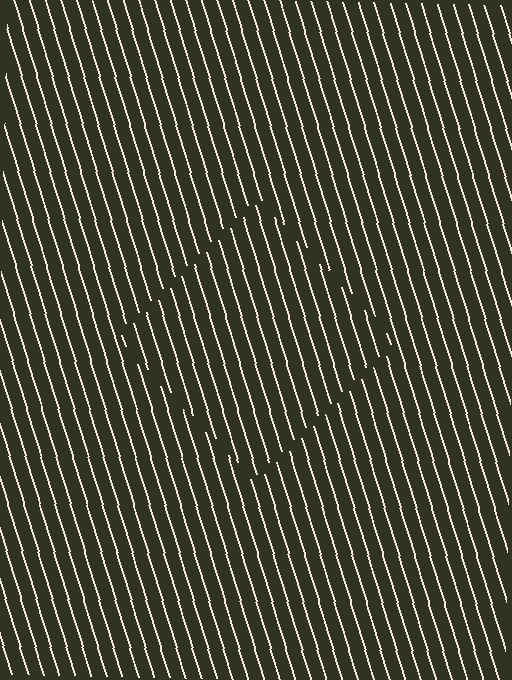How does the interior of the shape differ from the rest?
The interior of the shape contains the same grating, shifted by half a period — the contour is defined by the phase discontinuity where line-ends from the inner and outer gratings abut.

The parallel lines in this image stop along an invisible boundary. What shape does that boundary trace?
An illusory square. The interior of the shape contains the same grating, shifted by half a period — the contour is defined by the phase discontinuity where line-ends from the inner and outer gratings abut.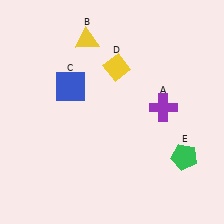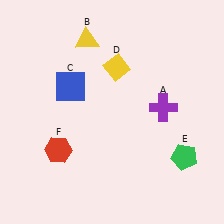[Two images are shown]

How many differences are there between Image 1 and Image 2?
There is 1 difference between the two images.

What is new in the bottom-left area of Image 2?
A red hexagon (F) was added in the bottom-left area of Image 2.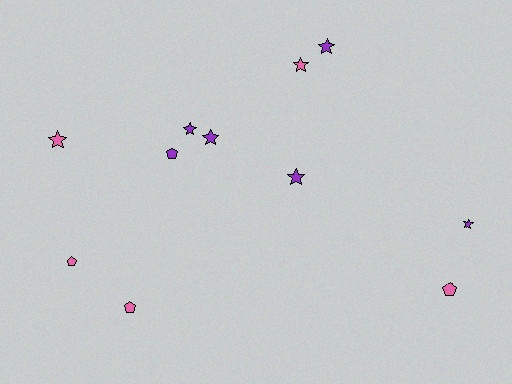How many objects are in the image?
There are 11 objects.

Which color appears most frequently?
Purple, with 6 objects.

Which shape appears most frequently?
Star, with 7 objects.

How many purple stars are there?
There are 5 purple stars.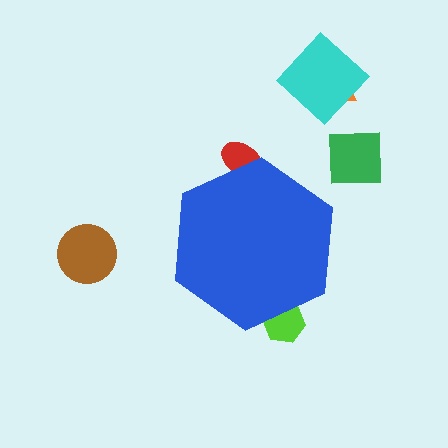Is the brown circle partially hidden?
No, the brown circle is fully visible.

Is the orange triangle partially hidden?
No, the orange triangle is fully visible.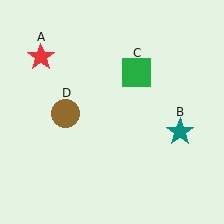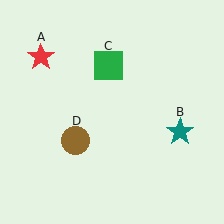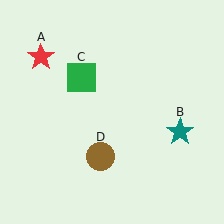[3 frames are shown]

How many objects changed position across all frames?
2 objects changed position: green square (object C), brown circle (object D).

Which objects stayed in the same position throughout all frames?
Red star (object A) and teal star (object B) remained stationary.